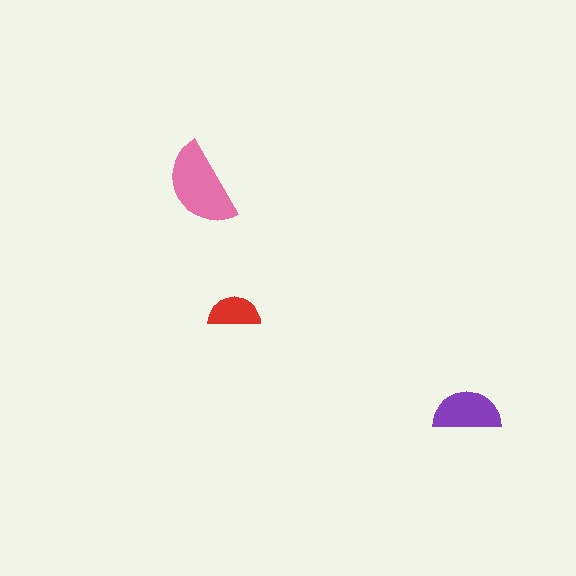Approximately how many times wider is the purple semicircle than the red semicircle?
About 1.5 times wider.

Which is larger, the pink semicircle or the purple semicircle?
The pink one.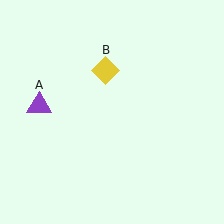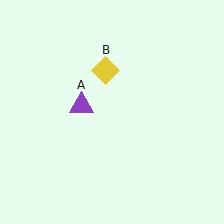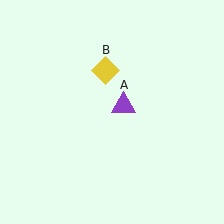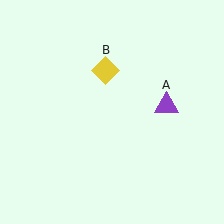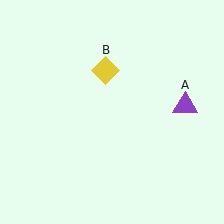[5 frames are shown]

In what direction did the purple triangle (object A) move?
The purple triangle (object A) moved right.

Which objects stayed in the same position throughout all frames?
Yellow diamond (object B) remained stationary.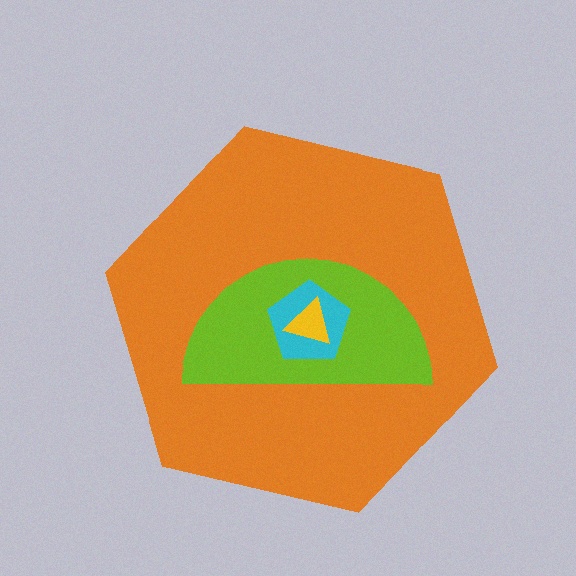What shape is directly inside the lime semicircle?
The cyan pentagon.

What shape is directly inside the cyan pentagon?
The yellow triangle.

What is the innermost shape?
The yellow triangle.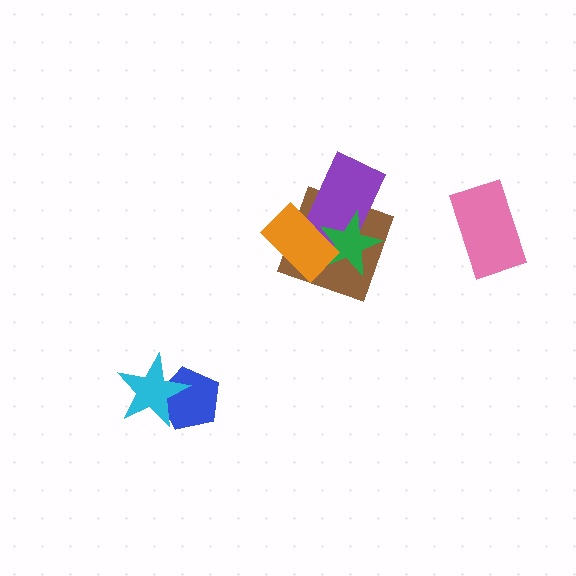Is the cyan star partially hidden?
No, no other shape covers it.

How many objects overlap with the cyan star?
1 object overlaps with the cyan star.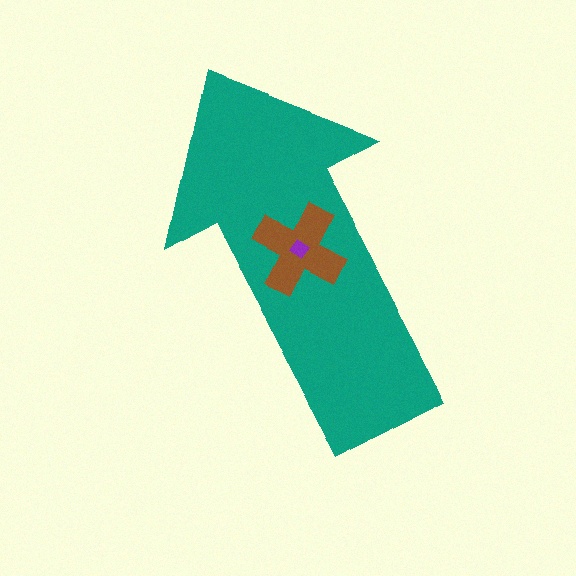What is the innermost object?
The purple diamond.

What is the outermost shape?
The teal arrow.